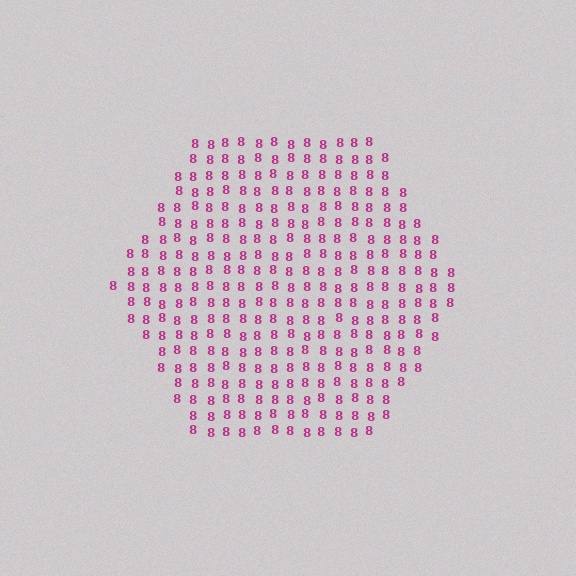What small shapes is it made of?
It is made of small digit 8's.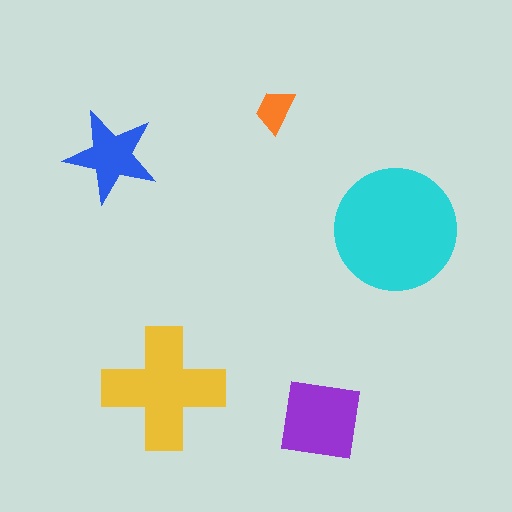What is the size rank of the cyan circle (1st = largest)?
1st.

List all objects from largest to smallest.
The cyan circle, the yellow cross, the purple square, the blue star, the orange trapezoid.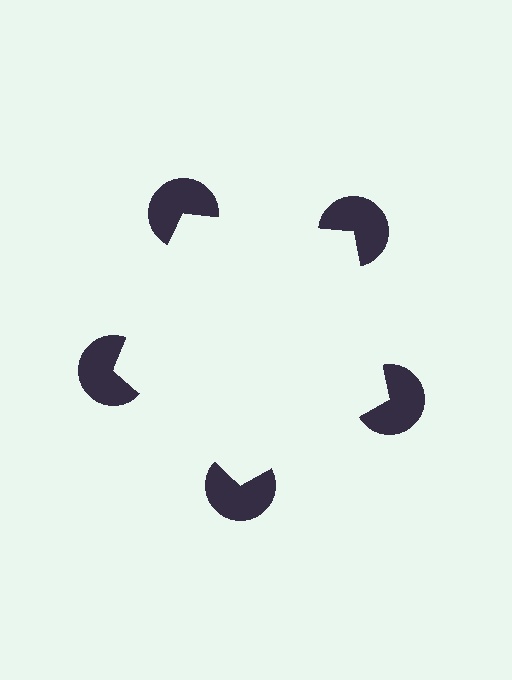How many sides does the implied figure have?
5 sides.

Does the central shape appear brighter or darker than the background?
It typically appears slightly brighter than the background, even though no actual brightness change is drawn.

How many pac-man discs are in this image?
There are 5 — one at each vertex of the illusory pentagon.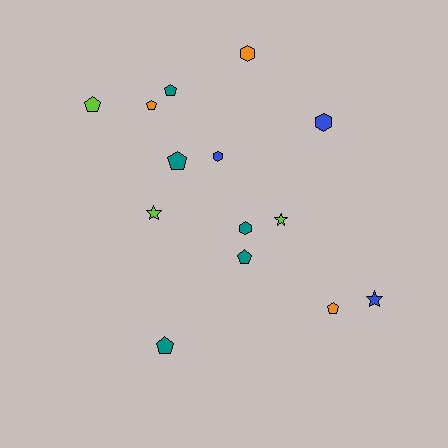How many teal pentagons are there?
There are 4 teal pentagons.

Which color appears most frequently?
Teal, with 5 objects.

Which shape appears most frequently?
Pentagon, with 7 objects.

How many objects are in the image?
There are 14 objects.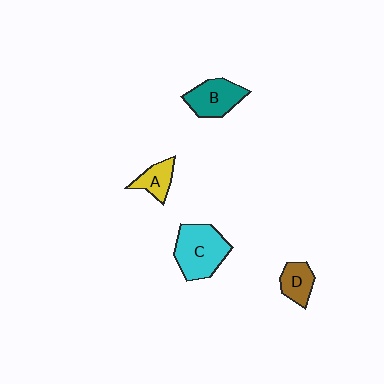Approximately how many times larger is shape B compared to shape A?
Approximately 1.6 times.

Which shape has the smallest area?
Shape A (yellow).